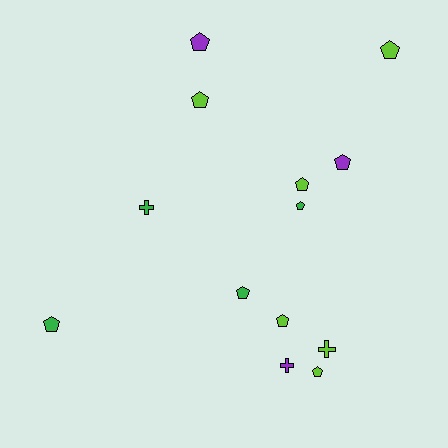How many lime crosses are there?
There is 1 lime cross.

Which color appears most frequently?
Lime, with 6 objects.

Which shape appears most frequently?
Pentagon, with 10 objects.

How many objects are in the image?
There are 13 objects.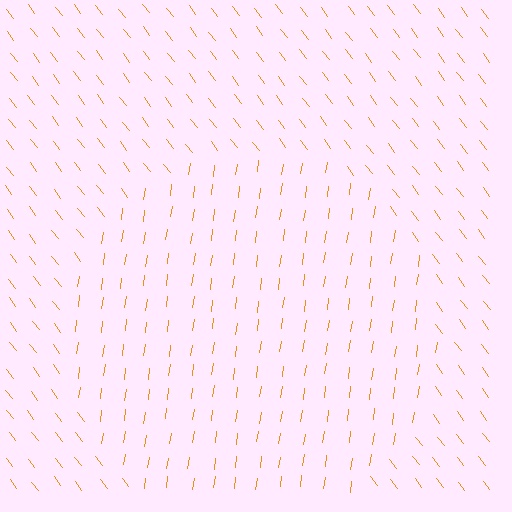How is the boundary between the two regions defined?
The boundary is defined purely by a change in line orientation (approximately 45 degrees difference). All lines are the same color and thickness.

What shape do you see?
I see a circle.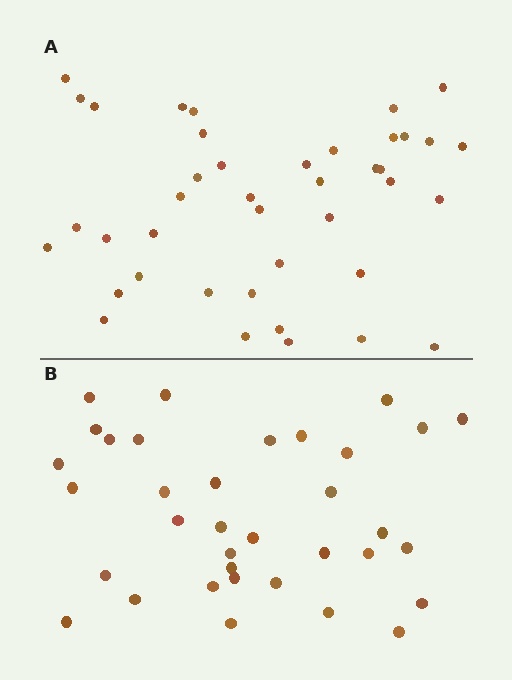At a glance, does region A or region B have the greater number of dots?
Region A (the top region) has more dots.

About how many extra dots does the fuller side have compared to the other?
Region A has about 6 more dots than region B.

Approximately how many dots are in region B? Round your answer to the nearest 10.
About 40 dots. (The exact count is 35, which rounds to 40.)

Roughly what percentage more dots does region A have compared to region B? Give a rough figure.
About 15% more.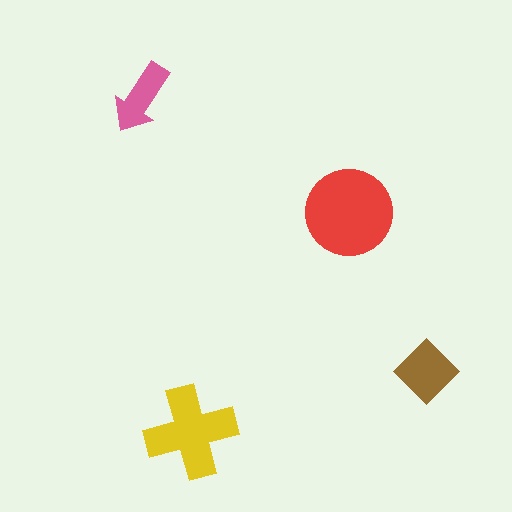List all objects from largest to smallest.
The red circle, the yellow cross, the brown diamond, the pink arrow.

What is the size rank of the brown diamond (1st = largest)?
3rd.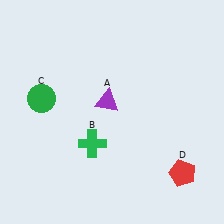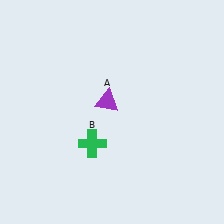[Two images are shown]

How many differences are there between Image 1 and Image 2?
There are 2 differences between the two images.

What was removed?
The red pentagon (D), the green circle (C) were removed in Image 2.